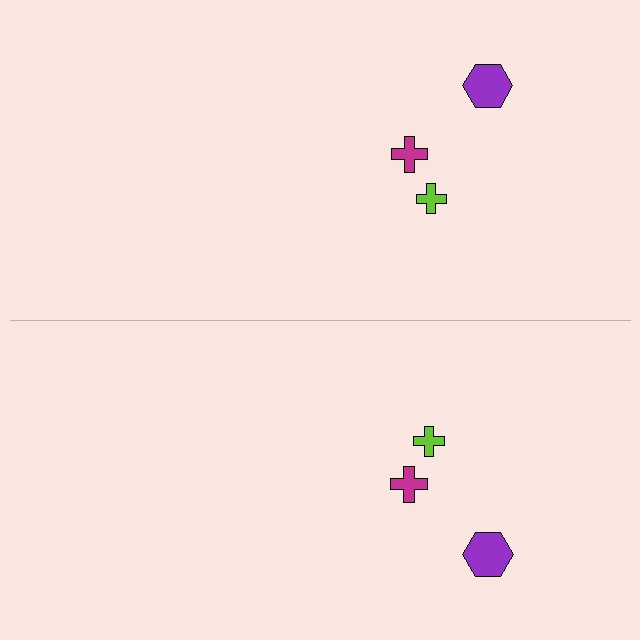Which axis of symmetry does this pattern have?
The pattern has a horizontal axis of symmetry running through the center of the image.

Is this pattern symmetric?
Yes, this pattern has bilateral (reflection) symmetry.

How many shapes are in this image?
There are 6 shapes in this image.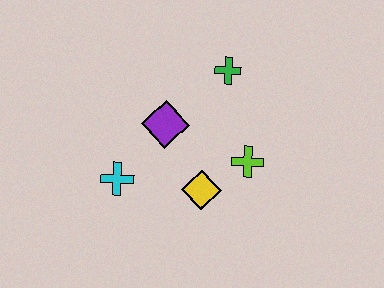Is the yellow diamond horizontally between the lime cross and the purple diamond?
Yes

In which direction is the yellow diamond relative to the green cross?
The yellow diamond is below the green cross.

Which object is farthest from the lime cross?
The cyan cross is farthest from the lime cross.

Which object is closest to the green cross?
The purple diamond is closest to the green cross.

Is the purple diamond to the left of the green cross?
Yes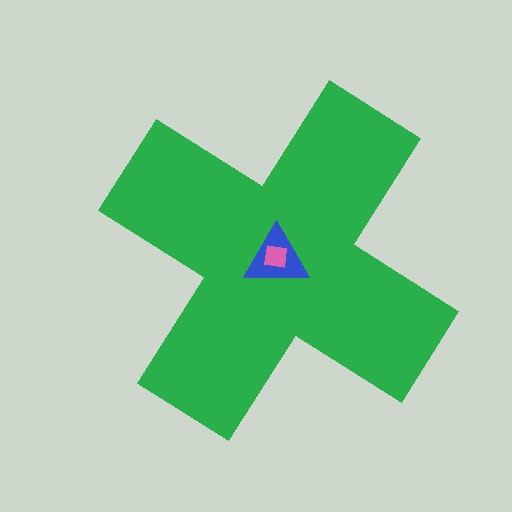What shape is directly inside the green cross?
The blue triangle.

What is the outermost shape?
The green cross.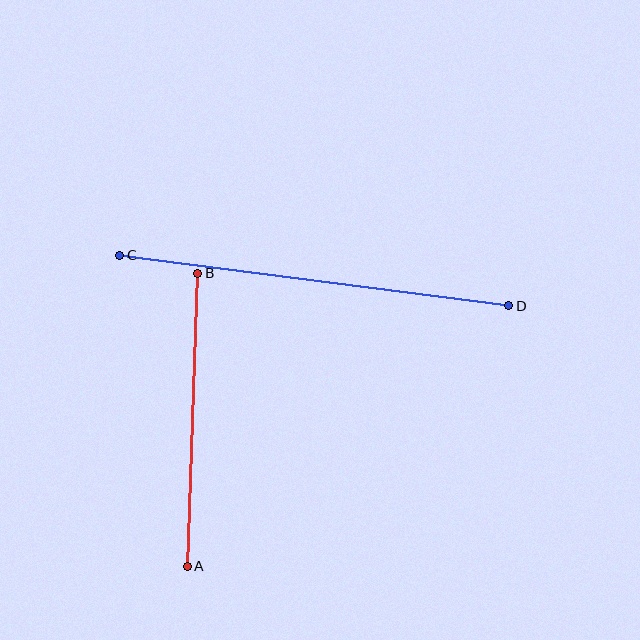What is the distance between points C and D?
The distance is approximately 392 pixels.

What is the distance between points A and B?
The distance is approximately 293 pixels.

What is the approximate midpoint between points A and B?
The midpoint is at approximately (192, 420) pixels.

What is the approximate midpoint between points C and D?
The midpoint is at approximately (314, 281) pixels.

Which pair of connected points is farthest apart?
Points C and D are farthest apart.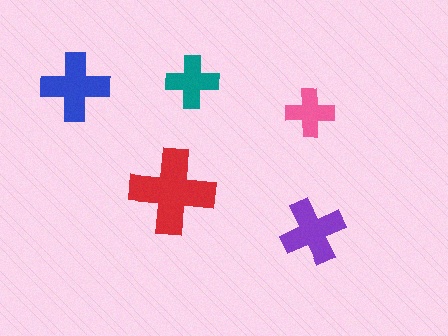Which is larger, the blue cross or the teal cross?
The blue one.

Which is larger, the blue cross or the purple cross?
The blue one.